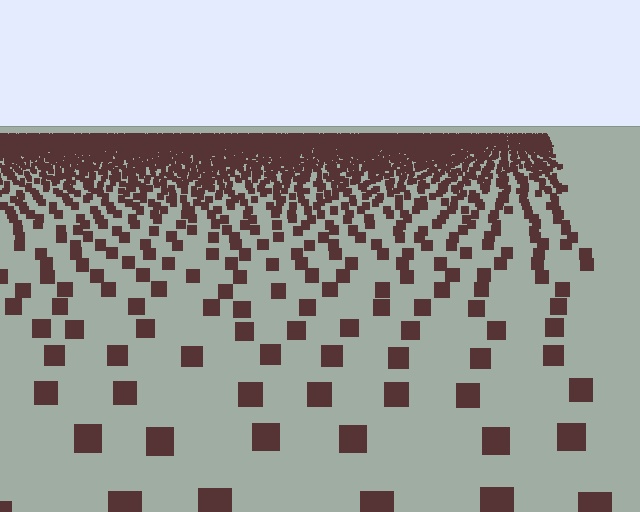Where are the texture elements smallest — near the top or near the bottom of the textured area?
Near the top.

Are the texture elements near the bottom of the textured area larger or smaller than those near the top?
Larger. Near the bottom, elements are closer to the viewer and appear at a bigger on-screen size.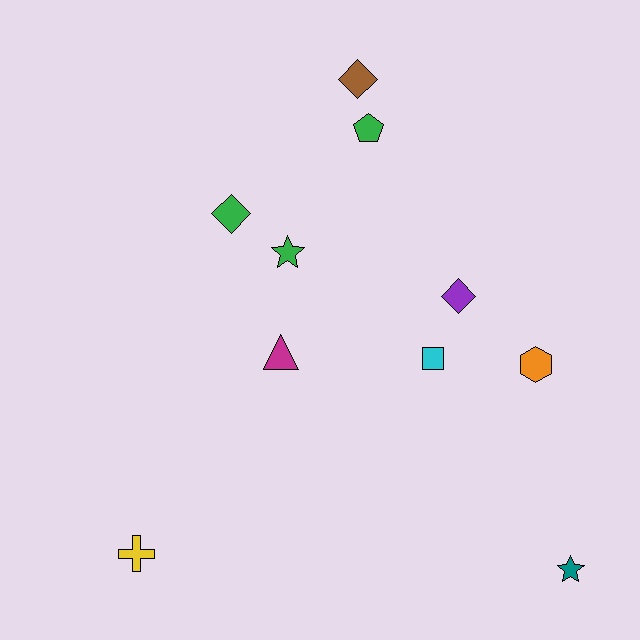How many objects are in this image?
There are 10 objects.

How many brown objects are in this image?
There is 1 brown object.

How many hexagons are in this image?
There is 1 hexagon.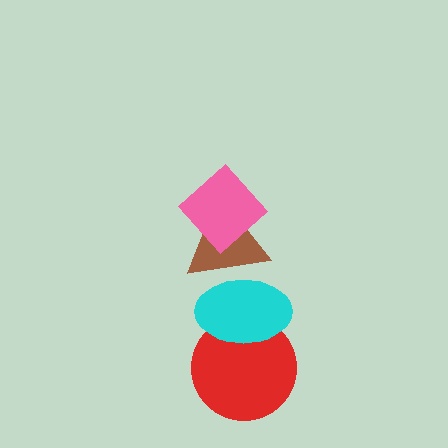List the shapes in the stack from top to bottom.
From top to bottom: the pink diamond, the brown triangle, the cyan ellipse, the red circle.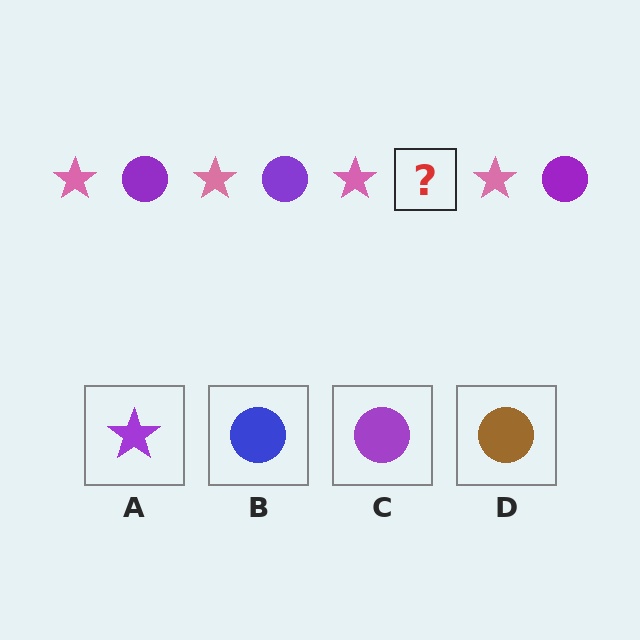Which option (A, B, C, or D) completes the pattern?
C.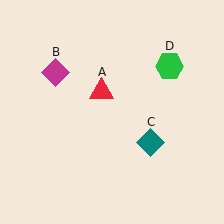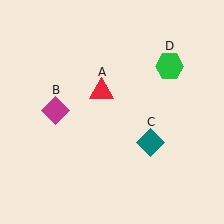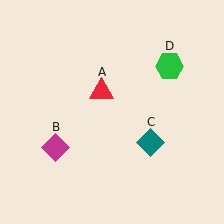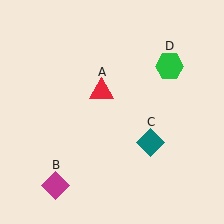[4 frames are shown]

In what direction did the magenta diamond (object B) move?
The magenta diamond (object B) moved down.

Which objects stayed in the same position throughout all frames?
Red triangle (object A) and teal diamond (object C) and green hexagon (object D) remained stationary.